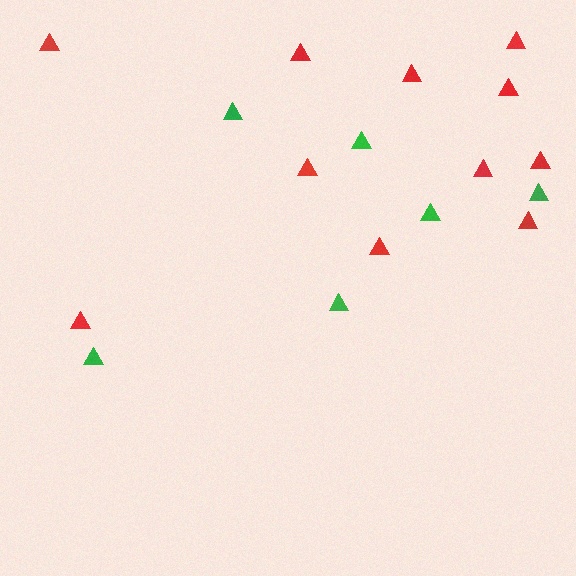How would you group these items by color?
There are 2 groups: one group of red triangles (11) and one group of green triangles (6).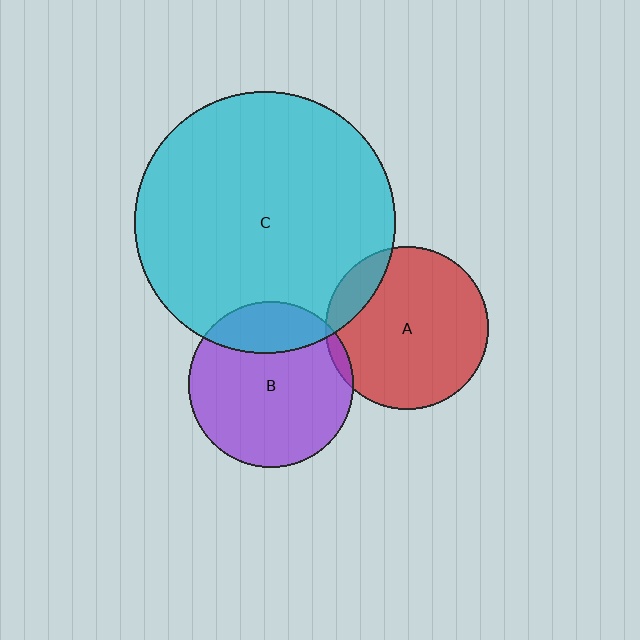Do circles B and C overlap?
Yes.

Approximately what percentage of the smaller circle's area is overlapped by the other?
Approximately 20%.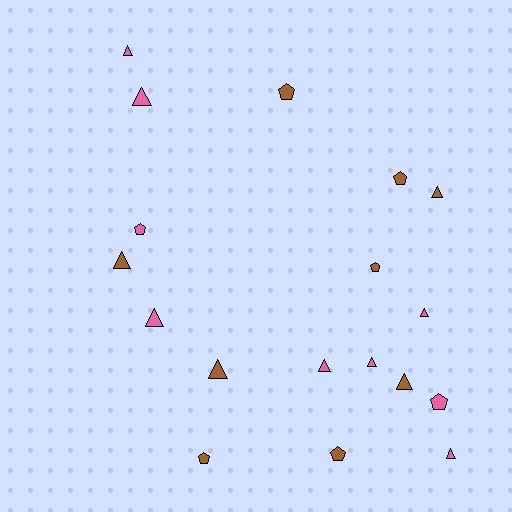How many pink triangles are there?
There are 7 pink triangles.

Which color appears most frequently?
Pink, with 9 objects.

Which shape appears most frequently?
Triangle, with 11 objects.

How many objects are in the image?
There are 18 objects.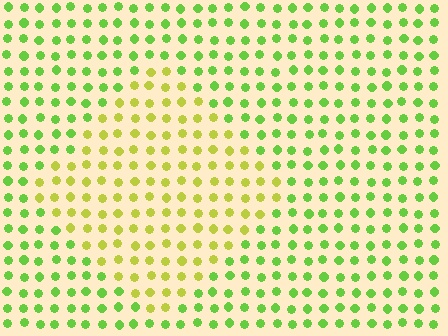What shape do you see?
I see a diamond.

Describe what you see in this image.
The image is filled with small lime elements in a uniform arrangement. A diamond-shaped region is visible where the elements are tinted to a slightly different hue, forming a subtle color boundary.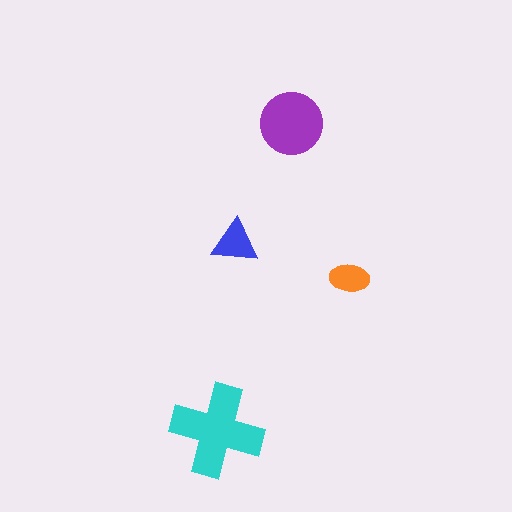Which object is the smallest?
The orange ellipse.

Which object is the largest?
The cyan cross.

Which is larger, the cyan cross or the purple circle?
The cyan cross.